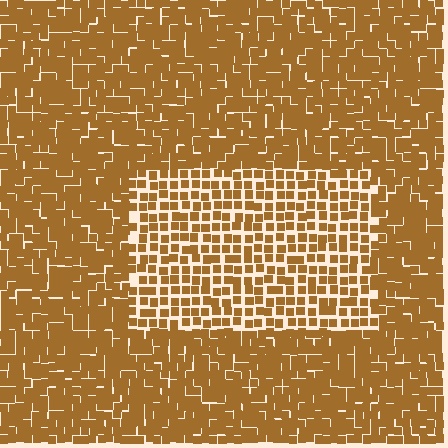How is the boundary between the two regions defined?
The boundary is defined by a change in element density (approximately 1.7x ratio). All elements are the same color, size, and shape.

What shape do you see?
I see a rectangle.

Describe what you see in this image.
The image contains small brown elements arranged at two different densities. A rectangle-shaped region is visible where the elements are less densely packed than the surrounding area.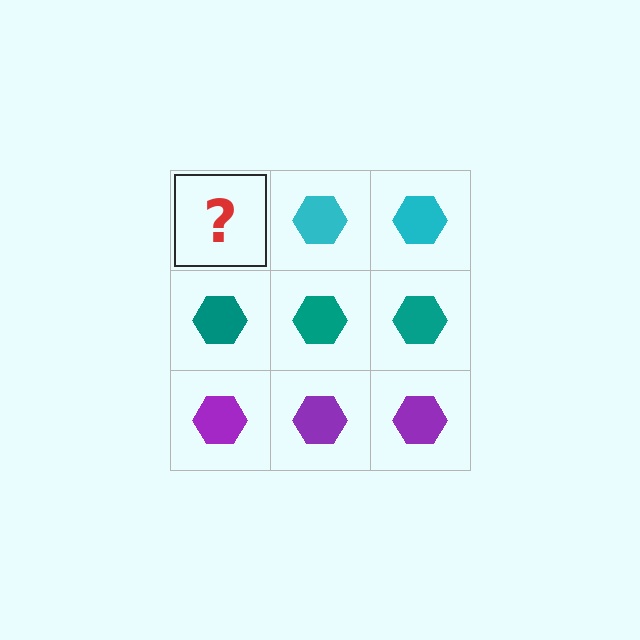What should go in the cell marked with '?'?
The missing cell should contain a cyan hexagon.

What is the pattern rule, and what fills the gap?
The rule is that each row has a consistent color. The gap should be filled with a cyan hexagon.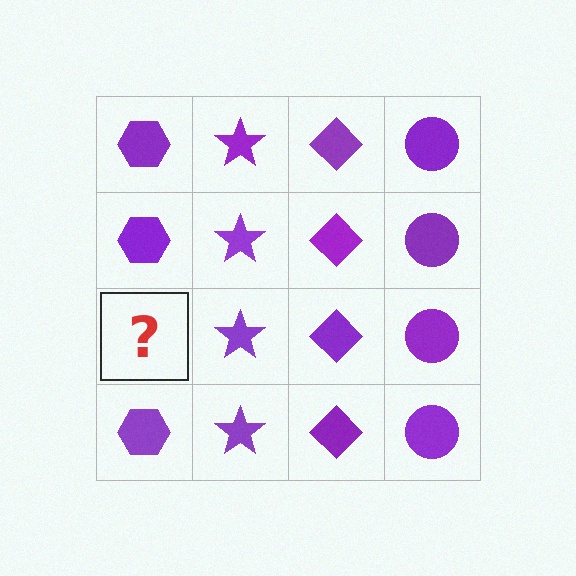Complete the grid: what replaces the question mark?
The question mark should be replaced with a purple hexagon.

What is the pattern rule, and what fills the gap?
The rule is that each column has a consistent shape. The gap should be filled with a purple hexagon.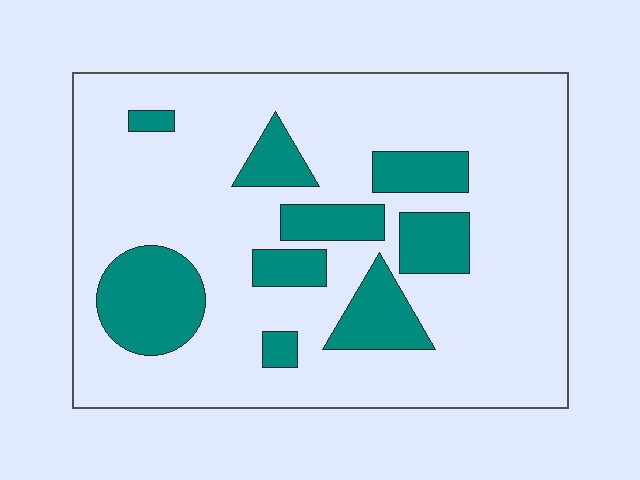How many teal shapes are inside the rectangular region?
9.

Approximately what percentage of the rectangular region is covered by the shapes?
Approximately 20%.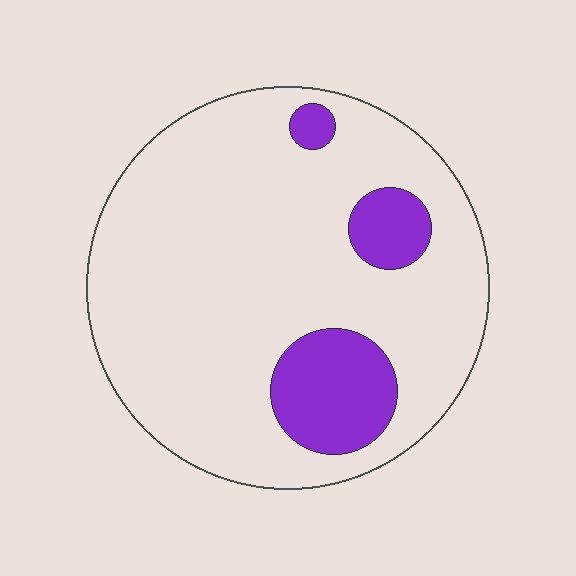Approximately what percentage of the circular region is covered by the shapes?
Approximately 15%.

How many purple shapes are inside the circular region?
3.